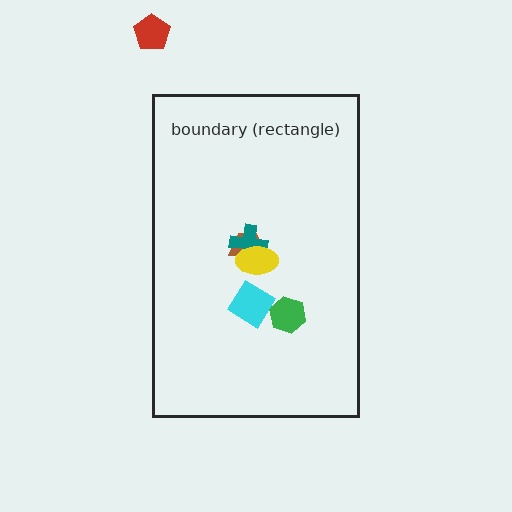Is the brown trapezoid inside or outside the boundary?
Inside.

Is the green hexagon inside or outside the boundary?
Inside.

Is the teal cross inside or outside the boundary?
Inside.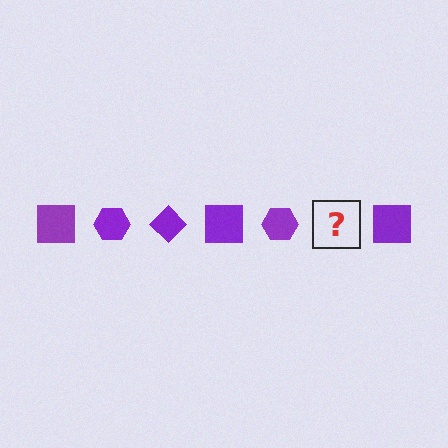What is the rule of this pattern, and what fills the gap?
The rule is that the pattern cycles through square, hexagon, diamond shapes in purple. The gap should be filled with a purple diamond.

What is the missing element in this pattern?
The missing element is a purple diamond.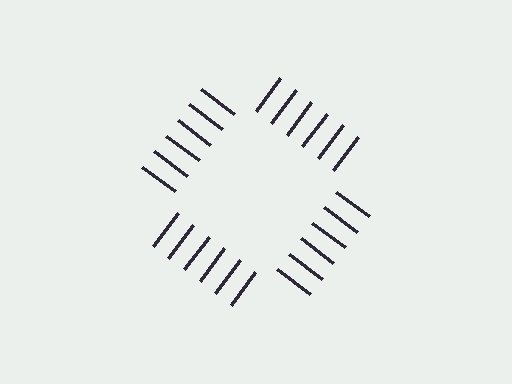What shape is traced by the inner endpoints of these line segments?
An illusory square — the line segments terminate on its edges but no continuous stroke is drawn.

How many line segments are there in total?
24 — 6 along each of the 4 edges.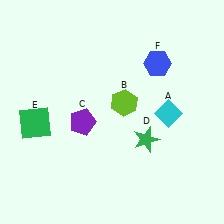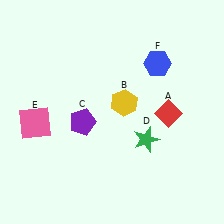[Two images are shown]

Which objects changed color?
A changed from cyan to red. B changed from lime to yellow. E changed from green to pink.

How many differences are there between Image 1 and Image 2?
There are 3 differences between the two images.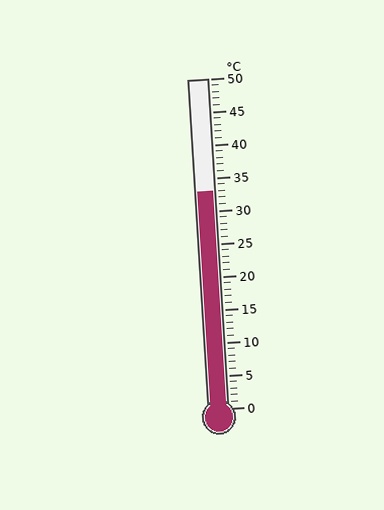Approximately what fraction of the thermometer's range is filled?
The thermometer is filled to approximately 65% of its range.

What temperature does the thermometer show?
The thermometer shows approximately 33°C.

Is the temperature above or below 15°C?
The temperature is above 15°C.